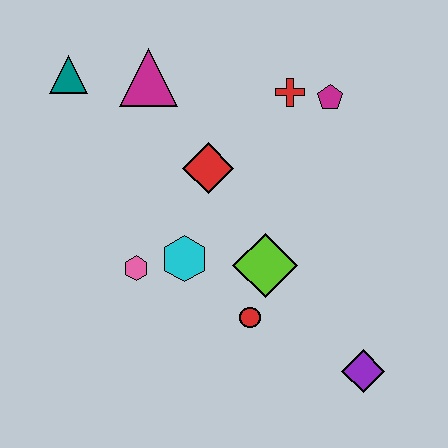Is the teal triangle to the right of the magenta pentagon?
No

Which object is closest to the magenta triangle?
The teal triangle is closest to the magenta triangle.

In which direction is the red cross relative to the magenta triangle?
The red cross is to the right of the magenta triangle.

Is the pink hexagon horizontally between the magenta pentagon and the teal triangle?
Yes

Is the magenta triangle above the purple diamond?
Yes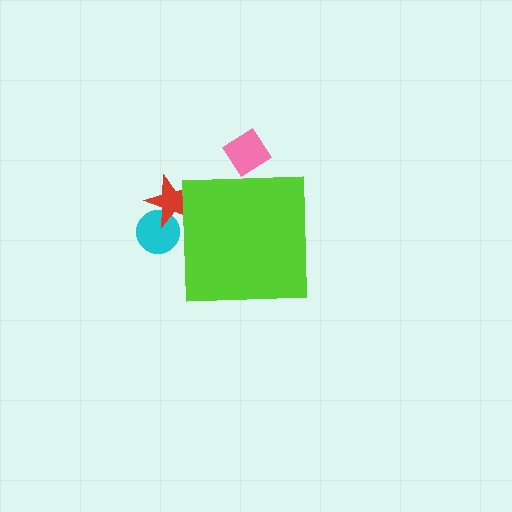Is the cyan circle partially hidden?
Yes, the cyan circle is partially hidden behind the lime square.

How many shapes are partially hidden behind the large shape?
3 shapes are partially hidden.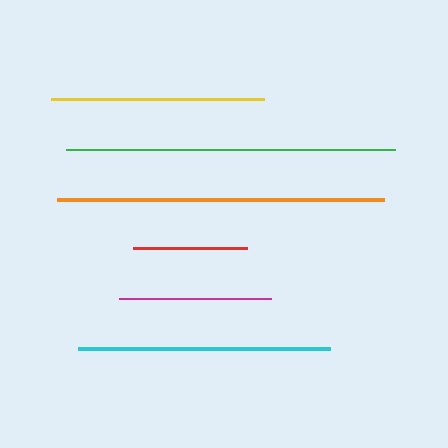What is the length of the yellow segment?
The yellow segment is approximately 213 pixels long.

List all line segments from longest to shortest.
From longest to shortest: green, orange, cyan, yellow, magenta, red.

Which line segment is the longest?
The green line is the longest at approximately 329 pixels.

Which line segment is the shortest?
The red line is the shortest at approximately 115 pixels.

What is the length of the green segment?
The green segment is approximately 329 pixels long.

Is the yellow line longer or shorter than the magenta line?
The yellow line is longer than the magenta line.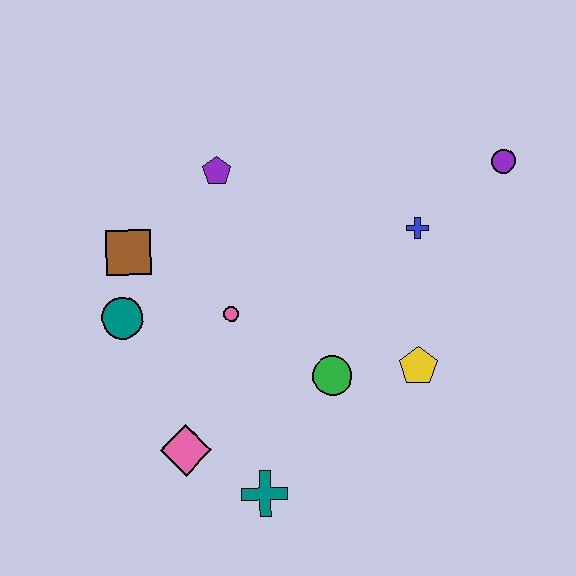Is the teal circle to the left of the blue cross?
Yes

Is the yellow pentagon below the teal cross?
No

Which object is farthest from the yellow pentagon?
The brown square is farthest from the yellow pentagon.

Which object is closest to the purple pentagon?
The brown square is closest to the purple pentagon.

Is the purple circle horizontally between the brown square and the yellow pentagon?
No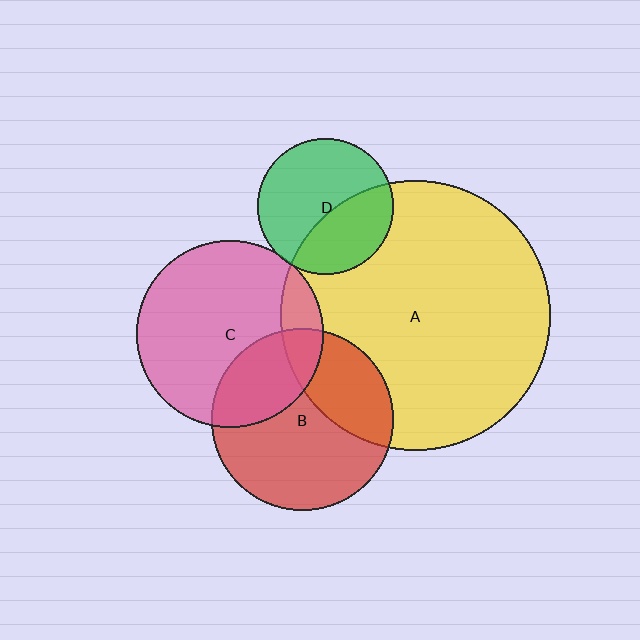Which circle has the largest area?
Circle A (yellow).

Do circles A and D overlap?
Yes.